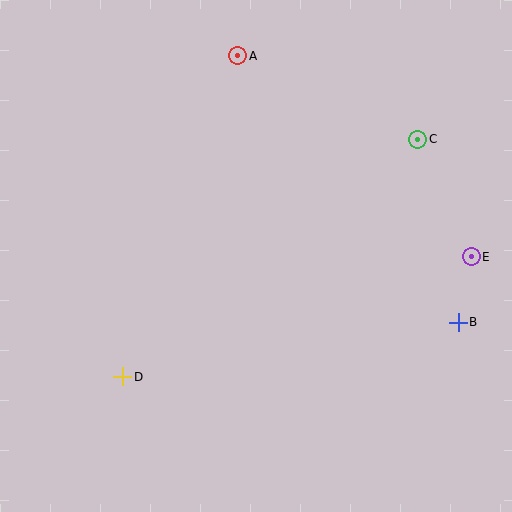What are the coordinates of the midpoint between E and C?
The midpoint between E and C is at (444, 198).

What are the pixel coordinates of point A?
Point A is at (238, 56).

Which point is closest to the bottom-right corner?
Point B is closest to the bottom-right corner.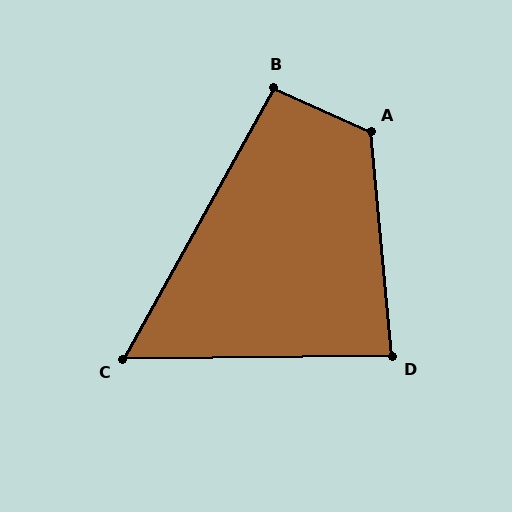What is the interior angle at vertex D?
Approximately 85 degrees (approximately right).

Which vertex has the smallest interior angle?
C, at approximately 60 degrees.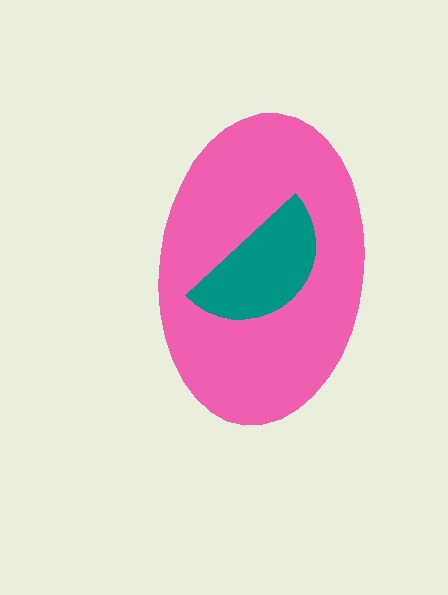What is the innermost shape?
The teal semicircle.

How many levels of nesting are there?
2.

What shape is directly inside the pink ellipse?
The teal semicircle.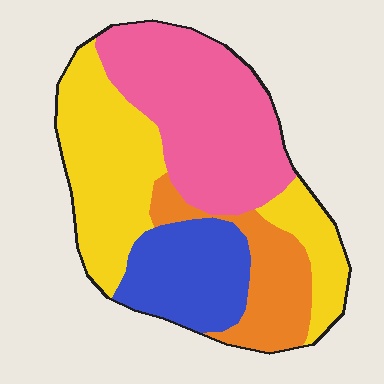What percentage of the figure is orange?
Orange takes up about one sixth (1/6) of the figure.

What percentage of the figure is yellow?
Yellow takes up about one third (1/3) of the figure.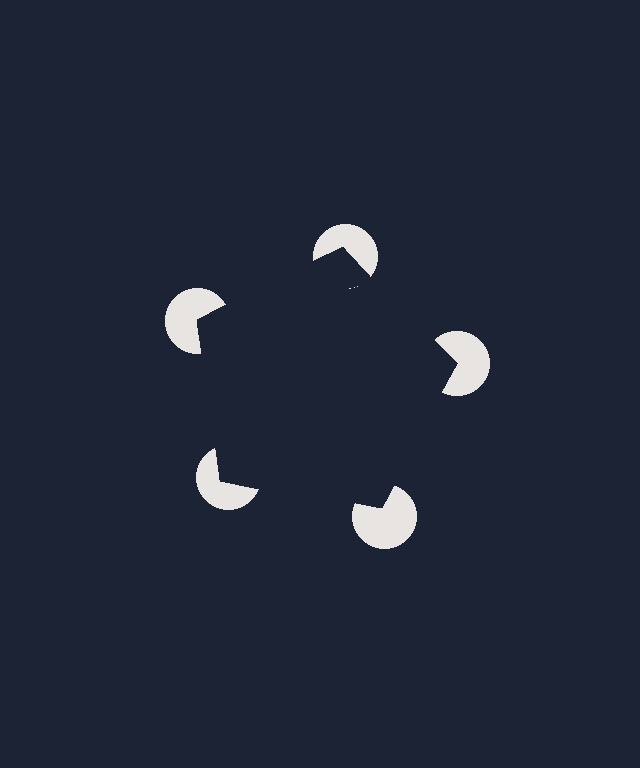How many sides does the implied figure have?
5 sides.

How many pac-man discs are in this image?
There are 5 — one at each vertex of the illusory pentagon.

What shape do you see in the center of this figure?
An illusory pentagon — its edges are inferred from the aligned wedge cuts in the pac-man discs, not physically drawn.